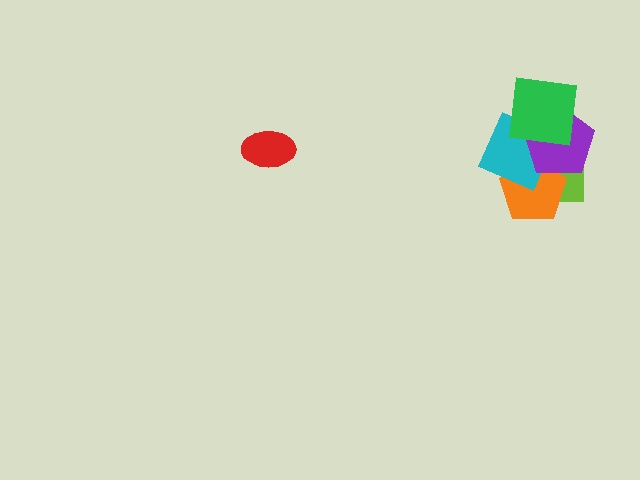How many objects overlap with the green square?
3 objects overlap with the green square.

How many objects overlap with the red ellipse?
0 objects overlap with the red ellipse.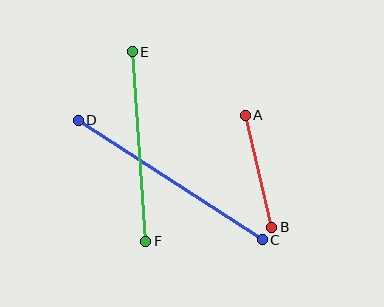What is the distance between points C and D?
The distance is approximately 220 pixels.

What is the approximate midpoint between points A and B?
The midpoint is at approximately (258, 171) pixels.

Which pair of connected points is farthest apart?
Points C and D are farthest apart.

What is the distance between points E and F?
The distance is approximately 190 pixels.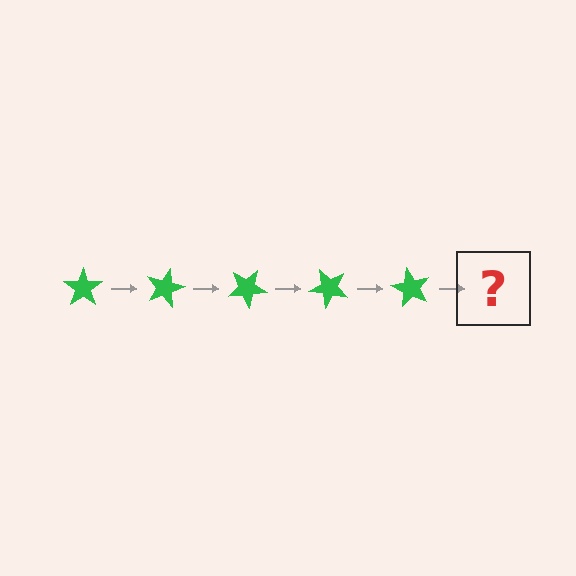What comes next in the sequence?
The next element should be a green star rotated 75 degrees.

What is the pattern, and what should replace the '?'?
The pattern is that the star rotates 15 degrees each step. The '?' should be a green star rotated 75 degrees.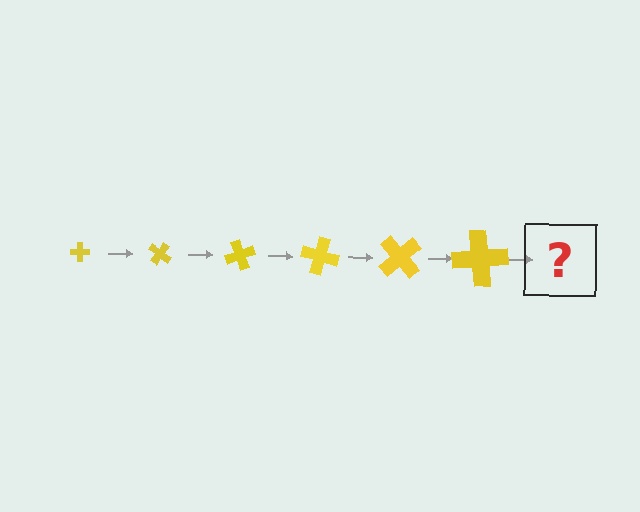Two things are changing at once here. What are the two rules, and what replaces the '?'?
The two rules are that the cross grows larger each step and it rotates 35 degrees each step. The '?' should be a cross, larger than the previous one and rotated 210 degrees from the start.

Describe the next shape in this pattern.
It should be a cross, larger than the previous one and rotated 210 degrees from the start.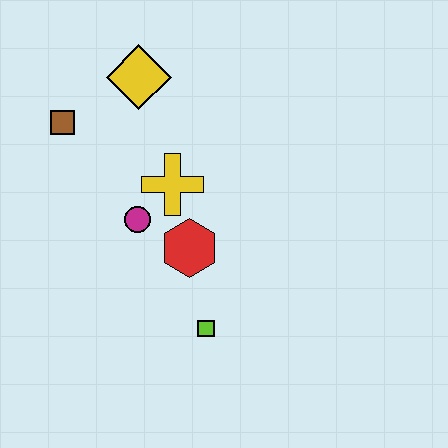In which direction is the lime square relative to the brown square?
The lime square is below the brown square.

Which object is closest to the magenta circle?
The yellow cross is closest to the magenta circle.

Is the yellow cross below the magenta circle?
No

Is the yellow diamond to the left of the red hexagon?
Yes